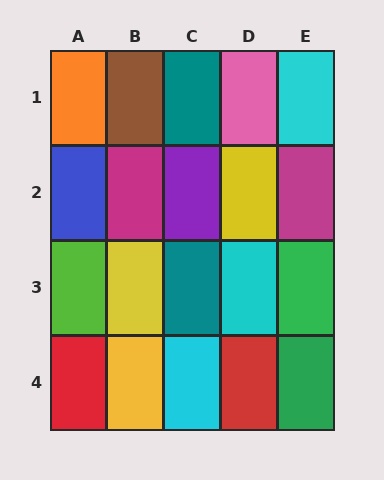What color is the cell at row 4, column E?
Green.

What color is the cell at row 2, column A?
Blue.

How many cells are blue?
1 cell is blue.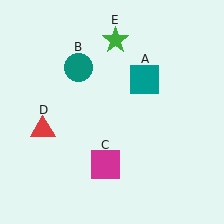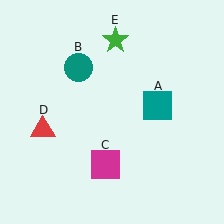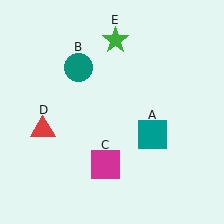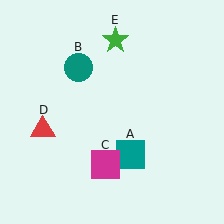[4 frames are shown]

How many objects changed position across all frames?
1 object changed position: teal square (object A).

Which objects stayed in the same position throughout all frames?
Teal circle (object B) and magenta square (object C) and red triangle (object D) and green star (object E) remained stationary.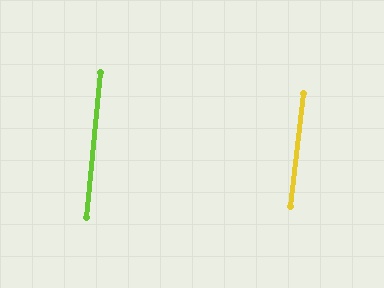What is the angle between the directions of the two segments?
Approximately 1 degree.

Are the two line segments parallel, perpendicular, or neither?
Parallel — their directions differ by only 1.1°.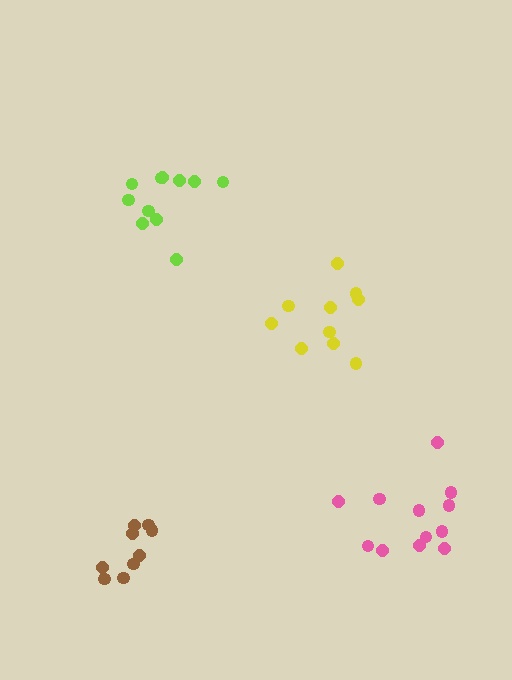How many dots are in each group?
Group 1: 9 dots, Group 2: 10 dots, Group 3: 12 dots, Group 4: 11 dots (42 total).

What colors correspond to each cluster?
The clusters are colored: brown, yellow, pink, lime.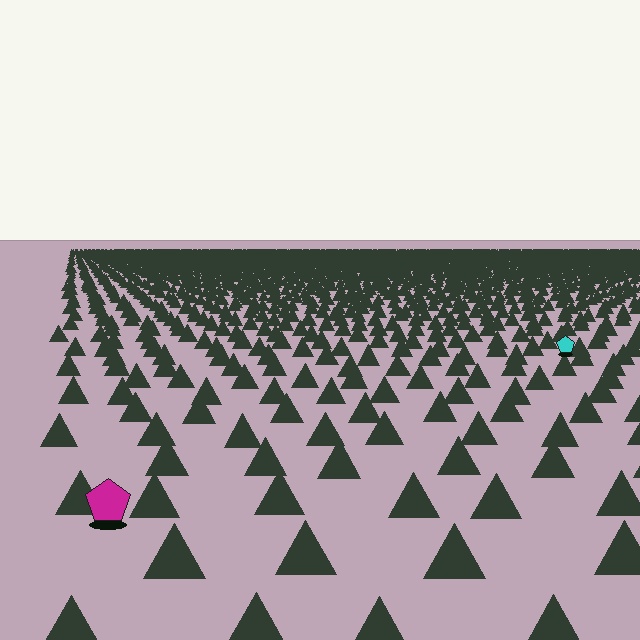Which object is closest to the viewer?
The magenta pentagon is closest. The texture marks near it are larger and more spread out.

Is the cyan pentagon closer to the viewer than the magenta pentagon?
No. The magenta pentagon is closer — you can tell from the texture gradient: the ground texture is coarser near it.